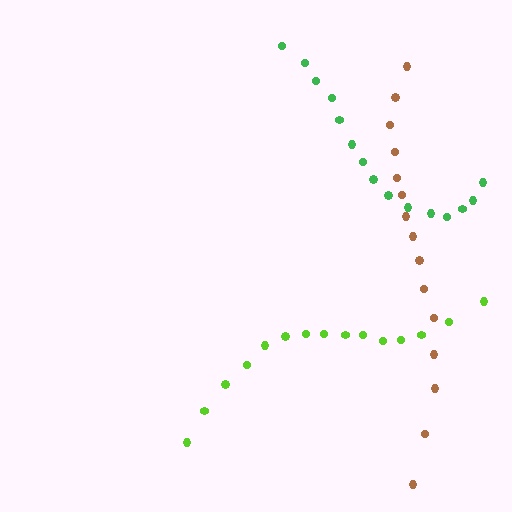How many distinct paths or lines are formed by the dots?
There are 3 distinct paths.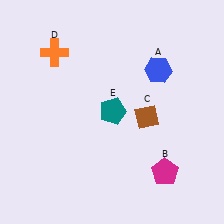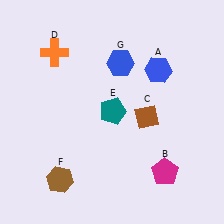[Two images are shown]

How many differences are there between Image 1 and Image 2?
There are 2 differences between the two images.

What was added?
A brown hexagon (F), a blue hexagon (G) were added in Image 2.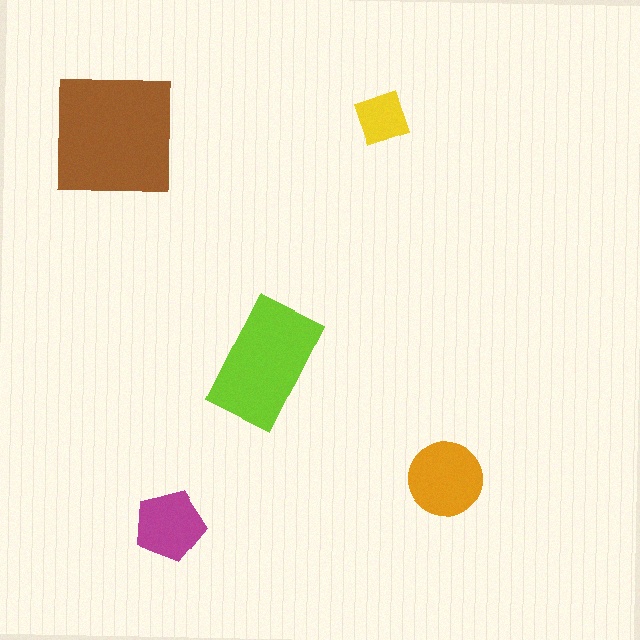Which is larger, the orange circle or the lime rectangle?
The lime rectangle.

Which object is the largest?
The brown square.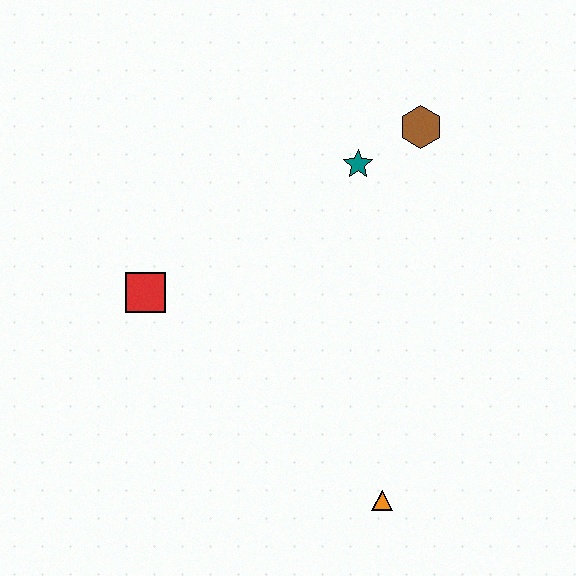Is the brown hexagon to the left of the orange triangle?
No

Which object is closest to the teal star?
The brown hexagon is closest to the teal star.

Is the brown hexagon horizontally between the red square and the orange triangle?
No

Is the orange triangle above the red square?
No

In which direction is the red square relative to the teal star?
The red square is to the left of the teal star.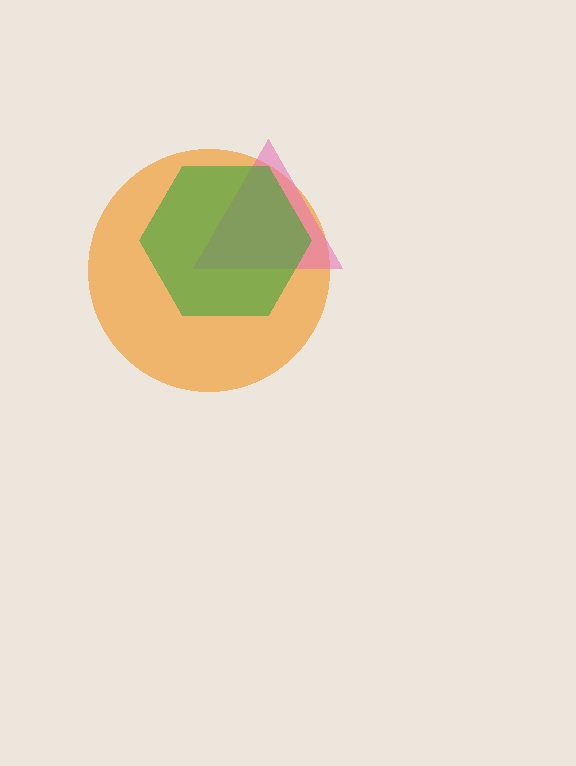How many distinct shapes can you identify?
There are 3 distinct shapes: an orange circle, a pink triangle, a green hexagon.